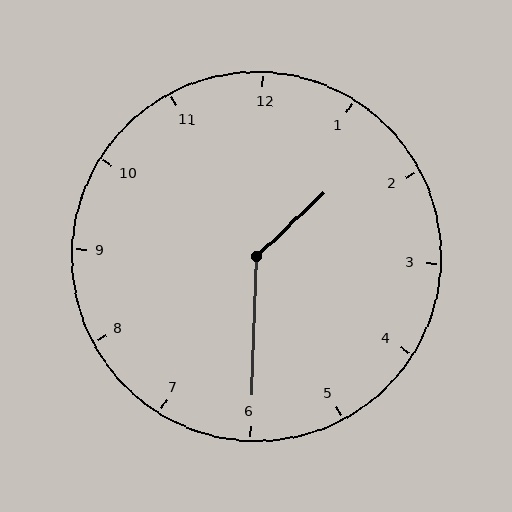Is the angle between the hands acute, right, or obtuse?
It is obtuse.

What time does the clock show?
1:30.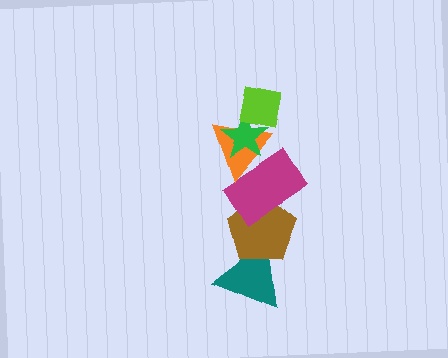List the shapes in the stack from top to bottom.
From top to bottom: the lime square, the green star, the orange triangle, the magenta rectangle, the brown pentagon, the teal triangle.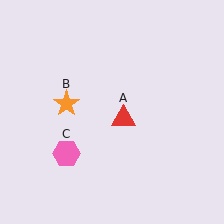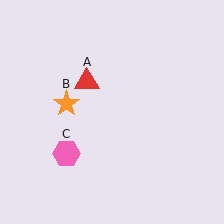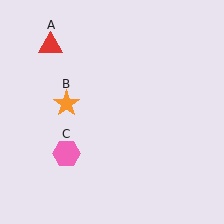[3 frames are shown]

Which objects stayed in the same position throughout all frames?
Orange star (object B) and pink hexagon (object C) remained stationary.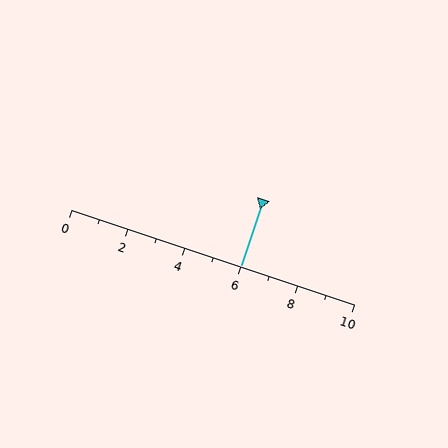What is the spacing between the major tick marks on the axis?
The major ticks are spaced 2 apart.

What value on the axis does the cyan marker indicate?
The marker indicates approximately 6.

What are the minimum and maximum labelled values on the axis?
The axis runs from 0 to 10.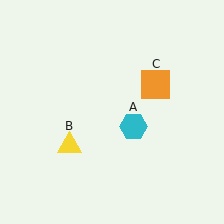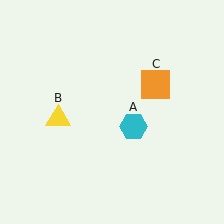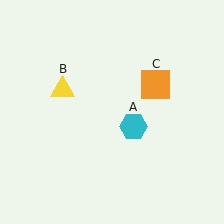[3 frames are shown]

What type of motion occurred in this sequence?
The yellow triangle (object B) rotated clockwise around the center of the scene.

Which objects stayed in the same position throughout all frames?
Cyan hexagon (object A) and orange square (object C) remained stationary.